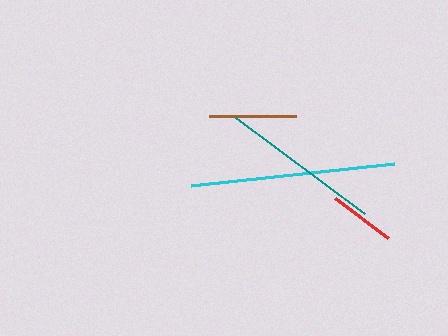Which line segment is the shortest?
The red line is the shortest at approximately 67 pixels.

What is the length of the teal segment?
The teal segment is approximately 160 pixels long.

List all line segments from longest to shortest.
From longest to shortest: cyan, teal, brown, red.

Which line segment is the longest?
The cyan line is the longest at approximately 204 pixels.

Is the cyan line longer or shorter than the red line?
The cyan line is longer than the red line.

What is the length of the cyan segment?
The cyan segment is approximately 204 pixels long.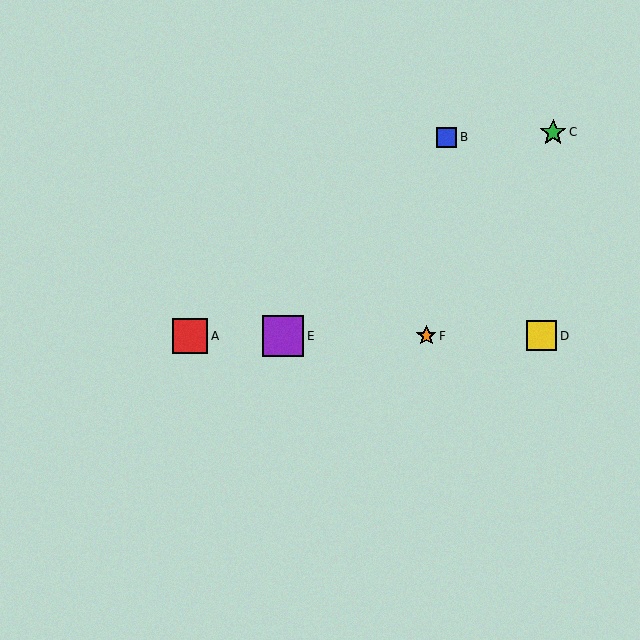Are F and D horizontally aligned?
Yes, both are at y≈336.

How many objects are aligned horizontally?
4 objects (A, D, E, F) are aligned horizontally.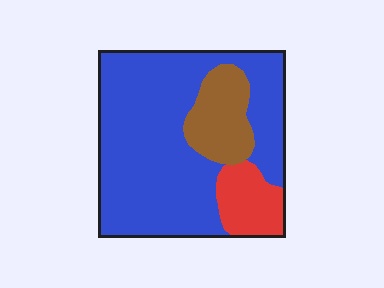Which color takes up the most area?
Blue, at roughly 75%.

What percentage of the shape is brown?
Brown covers around 15% of the shape.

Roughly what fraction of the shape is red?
Red covers 12% of the shape.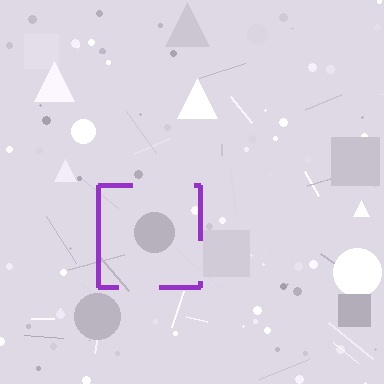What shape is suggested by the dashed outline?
The dashed outline suggests a square.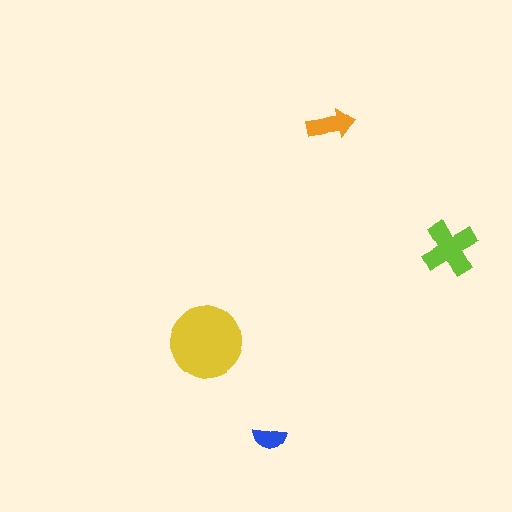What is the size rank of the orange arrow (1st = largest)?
3rd.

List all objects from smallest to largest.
The blue semicircle, the orange arrow, the lime cross, the yellow circle.